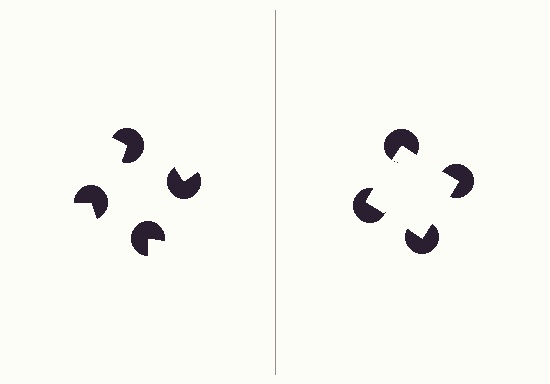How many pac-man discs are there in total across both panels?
8 — 4 on each side.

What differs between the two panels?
The pac-man discs are positioned identically on both sides; only the wedge orientations differ. On the right they align to a square; on the left they are misaligned.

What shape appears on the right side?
An illusory square.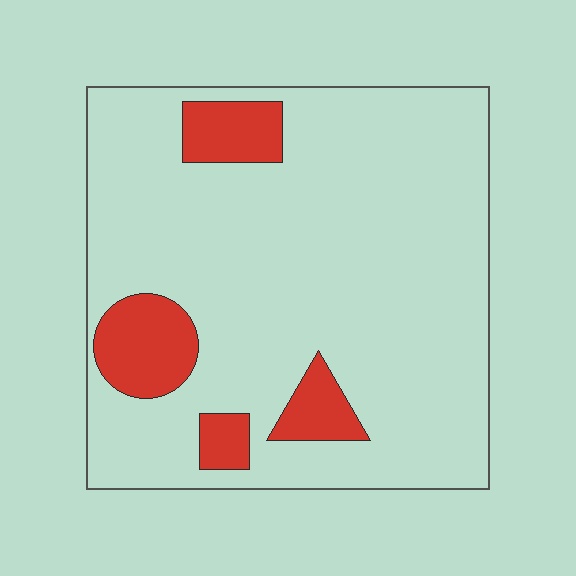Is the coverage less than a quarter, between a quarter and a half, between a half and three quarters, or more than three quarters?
Less than a quarter.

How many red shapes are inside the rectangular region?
4.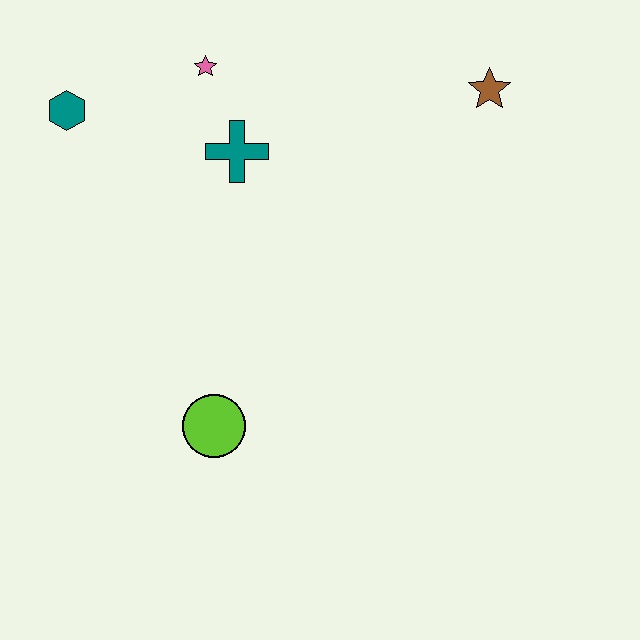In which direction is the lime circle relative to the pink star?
The lime circle is below the pink star.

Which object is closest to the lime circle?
The teal cross is closest to the lime circle.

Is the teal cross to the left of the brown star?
Yes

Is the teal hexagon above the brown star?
No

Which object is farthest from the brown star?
The lime circle is farthest from the brown star.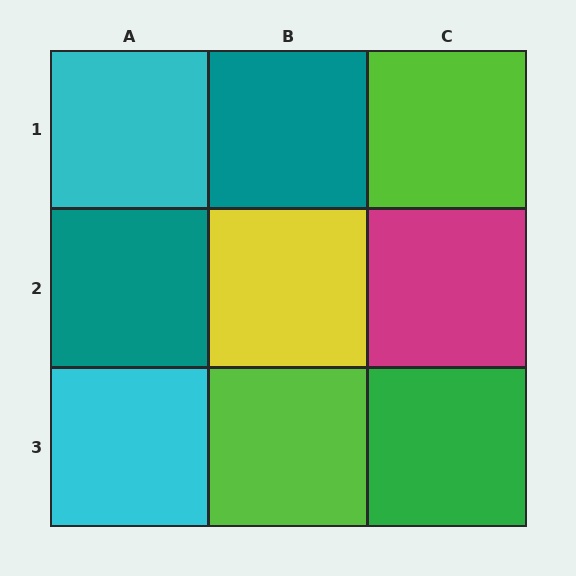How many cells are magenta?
1 cell is magenta.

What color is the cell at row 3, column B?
Lime.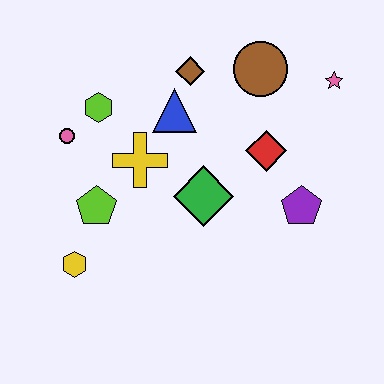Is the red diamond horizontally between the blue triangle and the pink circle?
No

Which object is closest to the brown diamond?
The blue triangle is closest to the brown diamond.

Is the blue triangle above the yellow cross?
Yes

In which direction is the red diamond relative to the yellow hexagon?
The red diamond is to the right of the yellow hexagon.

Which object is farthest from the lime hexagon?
The pink star is farthest from the lime hexagon.